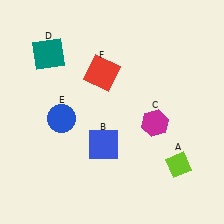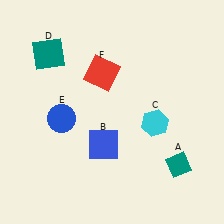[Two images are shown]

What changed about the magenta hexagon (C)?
In Image 1, C is magenta. In Image 2, it changed to cyan.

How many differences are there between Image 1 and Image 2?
There are 2 differences between the two images.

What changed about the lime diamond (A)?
In Image 1, A is lime. In Image 2, it changed to teal.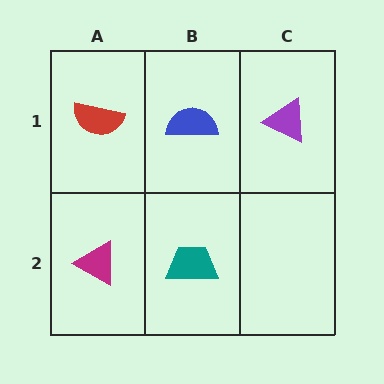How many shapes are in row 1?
3 shapes.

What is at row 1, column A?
A red semicircle.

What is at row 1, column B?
A blue semicircle.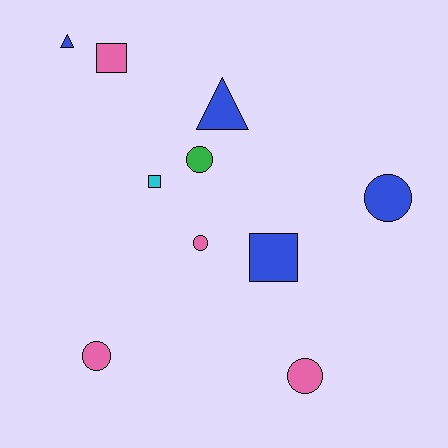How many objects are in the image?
There are 10 objects.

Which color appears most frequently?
Blue, with 4 objects.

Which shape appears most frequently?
Circle, with 5 objects.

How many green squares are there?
There are no green squares.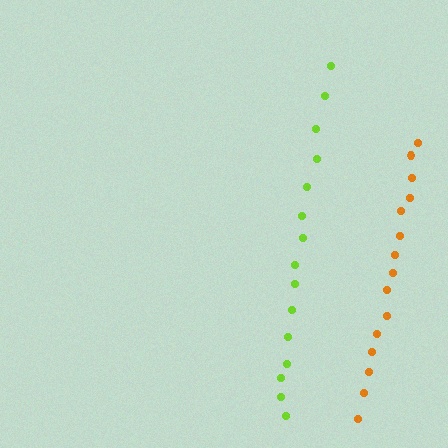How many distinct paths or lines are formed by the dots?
There are 2 distinct paths.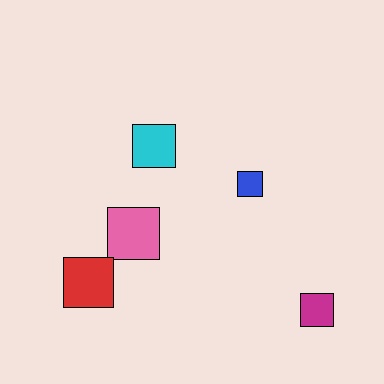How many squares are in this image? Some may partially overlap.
There are 5 squares.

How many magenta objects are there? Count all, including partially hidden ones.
There is 1 magenta object.